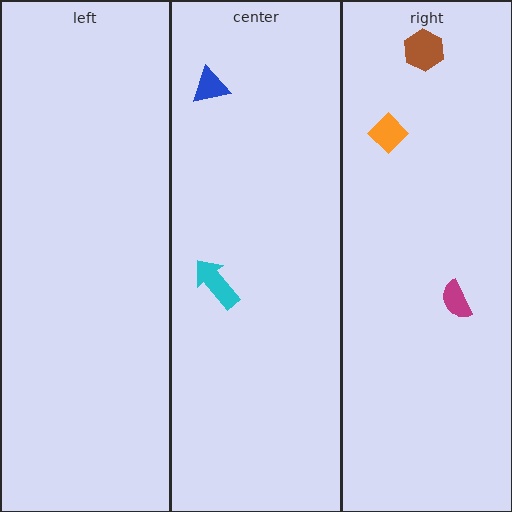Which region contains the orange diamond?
The right region.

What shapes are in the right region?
The orange diamond, the brown hexagon, the magenta semicircle.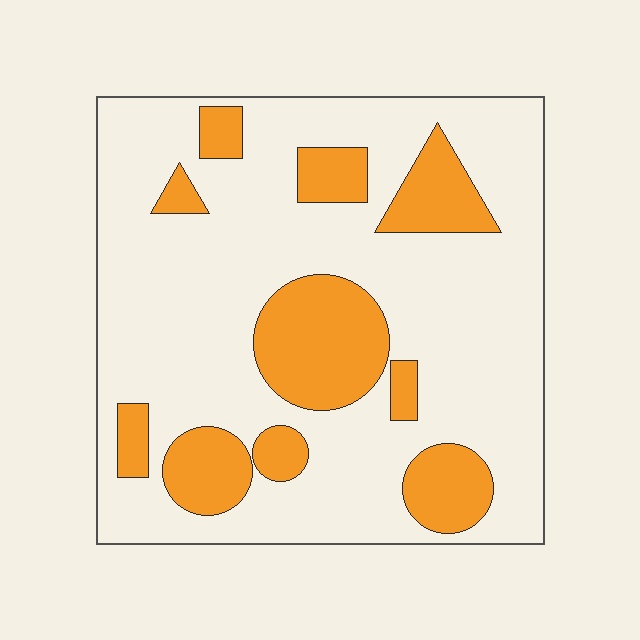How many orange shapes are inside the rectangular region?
10.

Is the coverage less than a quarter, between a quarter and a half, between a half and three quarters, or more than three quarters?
Less than a quarter.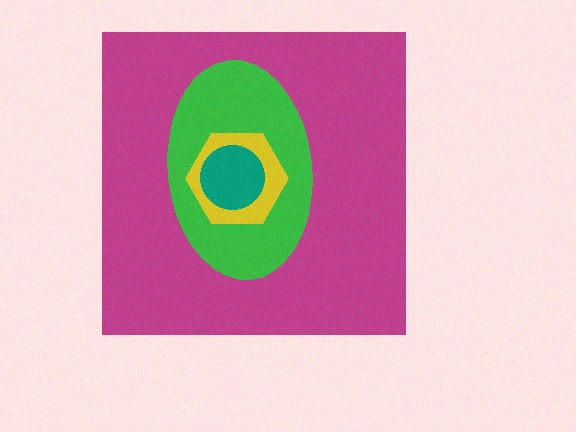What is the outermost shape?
The magenta square.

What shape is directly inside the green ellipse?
The yellow hexagon.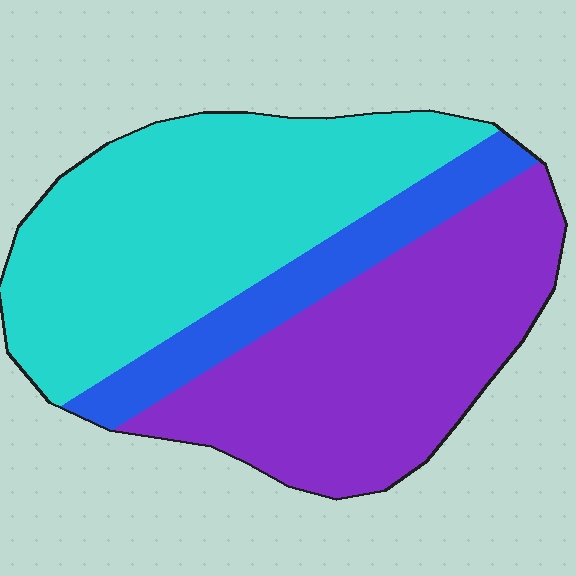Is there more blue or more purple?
Purple.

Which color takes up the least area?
Blue, at roughly 15%.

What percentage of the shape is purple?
Purple takes up about two fifths (2/5) of the shape.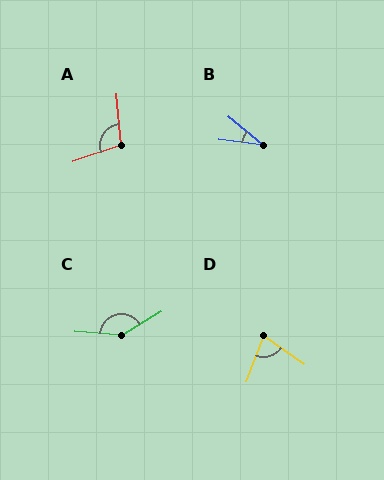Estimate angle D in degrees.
Approximately 76 degrees.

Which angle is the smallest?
B, at approximately 33 degrees.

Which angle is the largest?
C, at approximately 145 degrees.